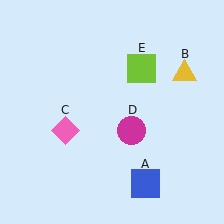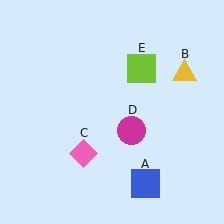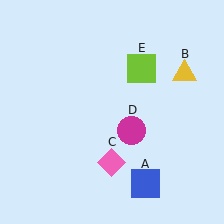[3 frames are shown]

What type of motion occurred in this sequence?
The pink diamond (object C) rotated counterclockwise around the center of the scene.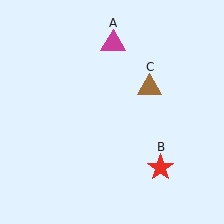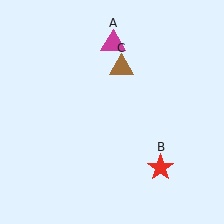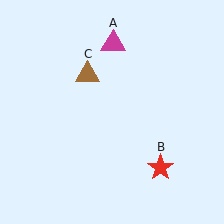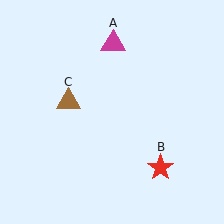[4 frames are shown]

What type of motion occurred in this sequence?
The brown triangle (object C) rotated counterclockwise around the center of the scene.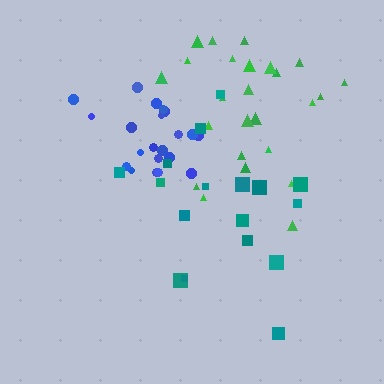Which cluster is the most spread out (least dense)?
Teal.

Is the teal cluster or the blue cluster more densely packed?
Blue.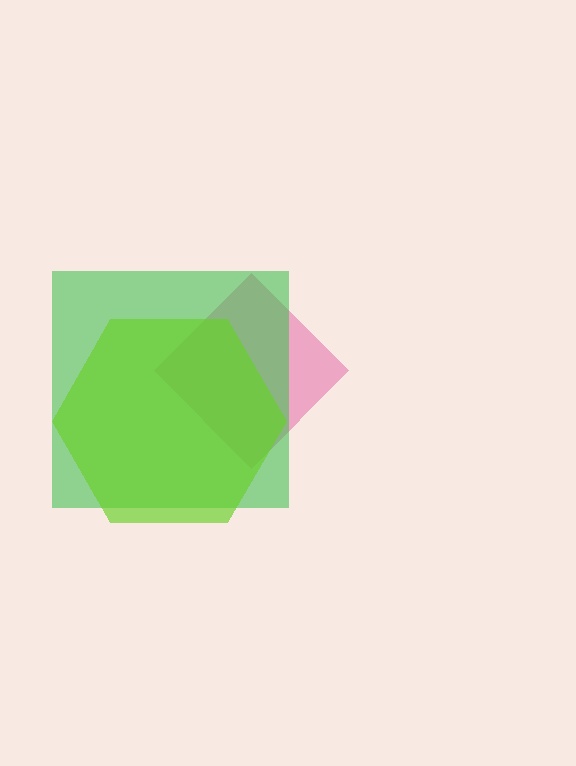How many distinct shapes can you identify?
There are 3 distinct shapes: a pink diamond, a green square, a lime hexagon.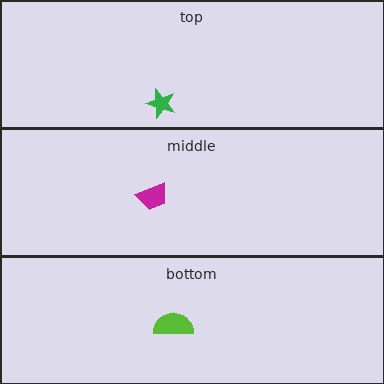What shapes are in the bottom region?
The lime semicircle.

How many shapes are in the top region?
1.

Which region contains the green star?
The top region.